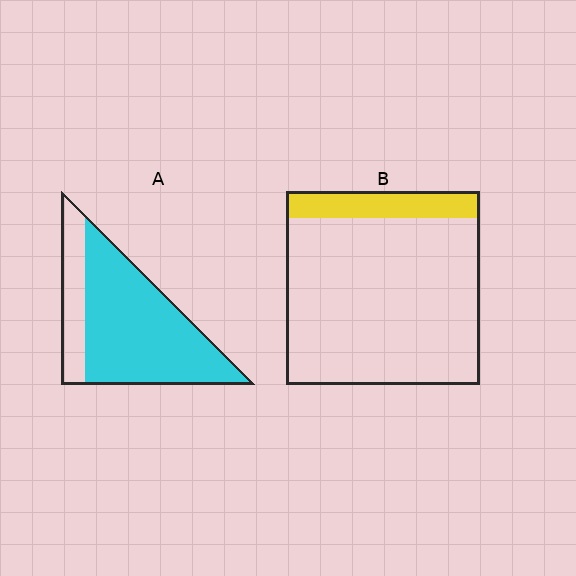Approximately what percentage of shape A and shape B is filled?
A is approximately 75% and B is approximately 15%.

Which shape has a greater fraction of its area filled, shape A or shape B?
Shape A.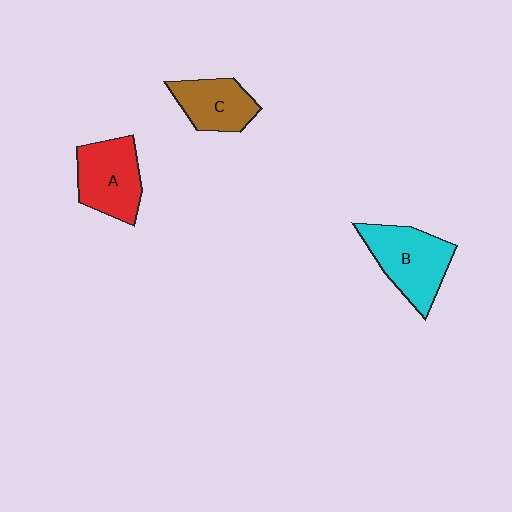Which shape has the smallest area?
Shape C (brown).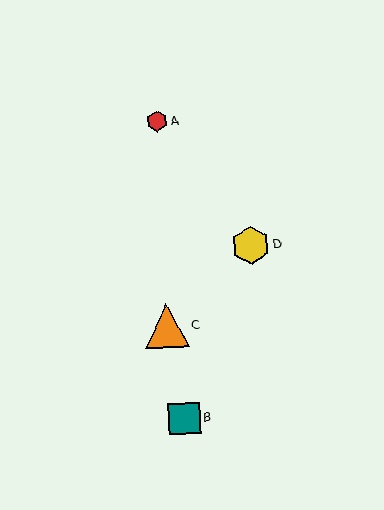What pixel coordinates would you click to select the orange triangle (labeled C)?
Click at (167, 326) to select the orange triangle C.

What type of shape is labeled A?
Shape A is a red hexagon.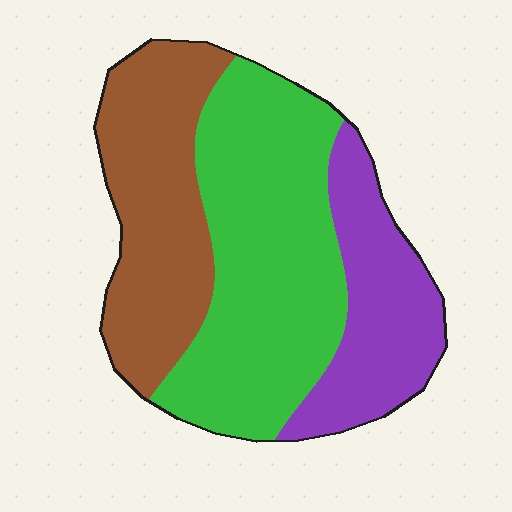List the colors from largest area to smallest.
From largest to smallest: green, brown, purple.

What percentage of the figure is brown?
Brown covers roughly 30% of the figure.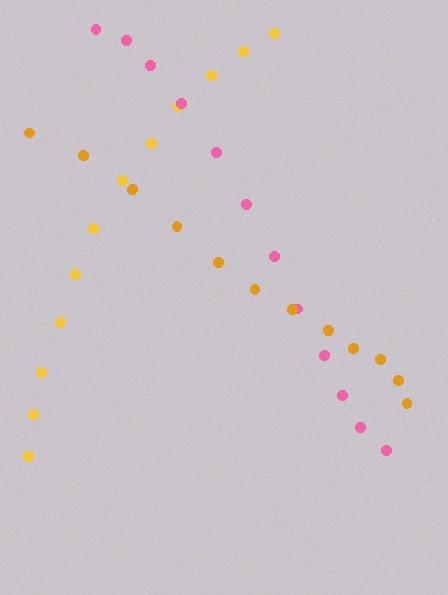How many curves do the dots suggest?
There are 3 distinct paths.